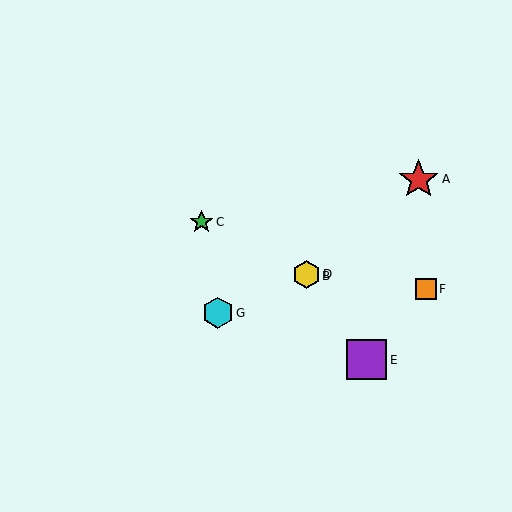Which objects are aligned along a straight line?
Objects B, D, E are aligned along a straight line.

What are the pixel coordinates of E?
Object E is at (367, 360).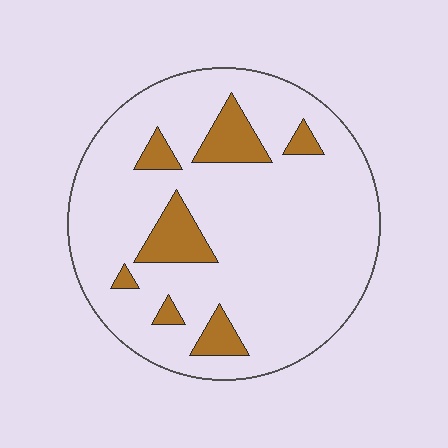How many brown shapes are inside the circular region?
7.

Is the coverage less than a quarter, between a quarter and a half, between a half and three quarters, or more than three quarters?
Less than a quarter.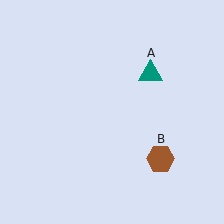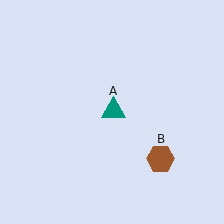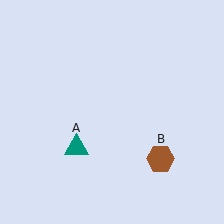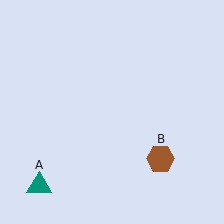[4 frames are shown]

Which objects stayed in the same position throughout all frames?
Brown hexagon (object B) remained stationary.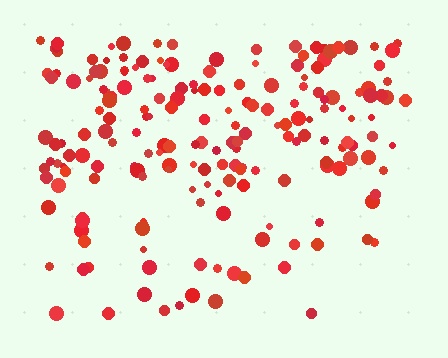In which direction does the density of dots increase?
From bottom to top, with the top side densest.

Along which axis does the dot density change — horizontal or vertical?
Vertical.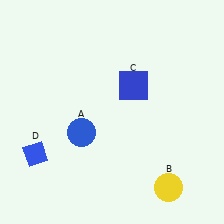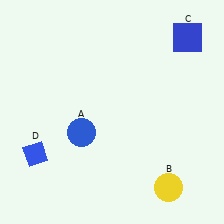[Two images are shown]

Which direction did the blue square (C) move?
The blue square (C) moved right.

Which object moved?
The blue square (C) moved right.